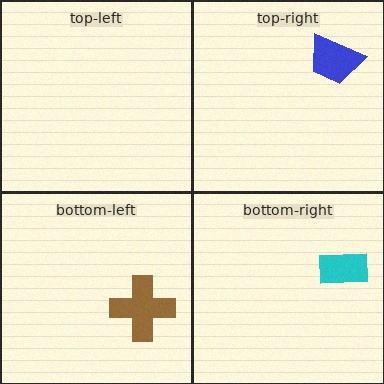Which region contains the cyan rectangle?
The bottom-right region.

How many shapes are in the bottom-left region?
1.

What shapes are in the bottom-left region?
The brown cross.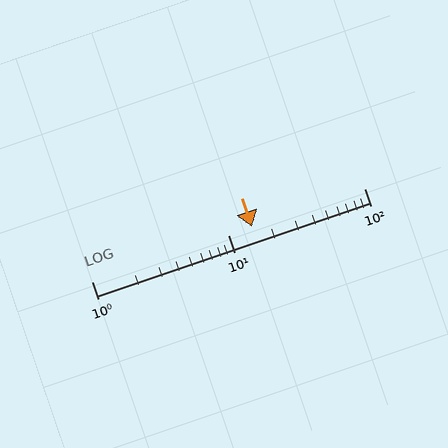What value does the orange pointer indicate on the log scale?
The pointer indicates approximately 15.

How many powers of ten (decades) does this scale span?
The scale spans 2 decades, from 1 to 100.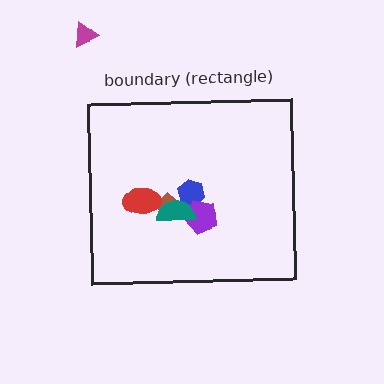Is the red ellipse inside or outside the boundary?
Inside.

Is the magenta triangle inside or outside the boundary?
Outside.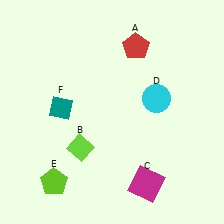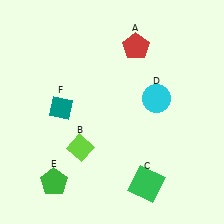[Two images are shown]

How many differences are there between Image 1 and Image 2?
There are 2 differences between the two images.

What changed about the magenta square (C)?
In Image 1, C is magenta. In Image 2, it changed to green.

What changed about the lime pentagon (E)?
In Image 1, E is lime. In Image 2, it changed to green.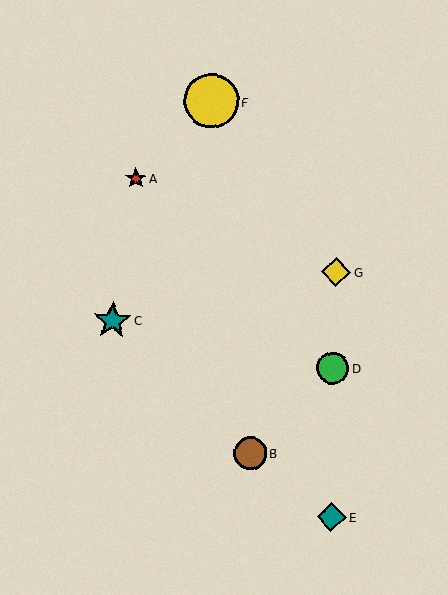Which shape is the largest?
The yellow circle (labeled F) is the largest.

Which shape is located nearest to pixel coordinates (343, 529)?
The teal diamond (labeled E) at (331, 517) is nearest to that location.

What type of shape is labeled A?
Shape A is a red star.